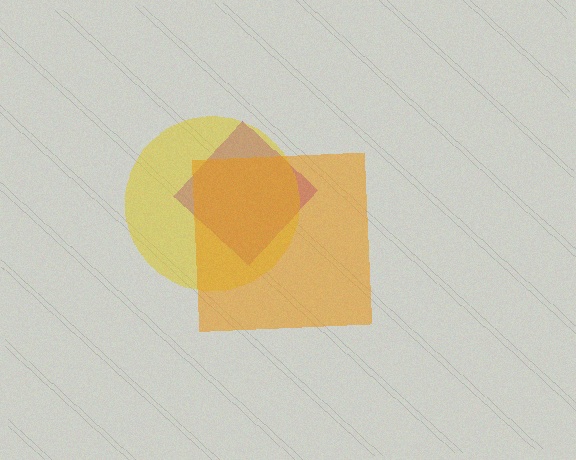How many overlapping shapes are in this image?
There are 3 overlapping shapes in the image.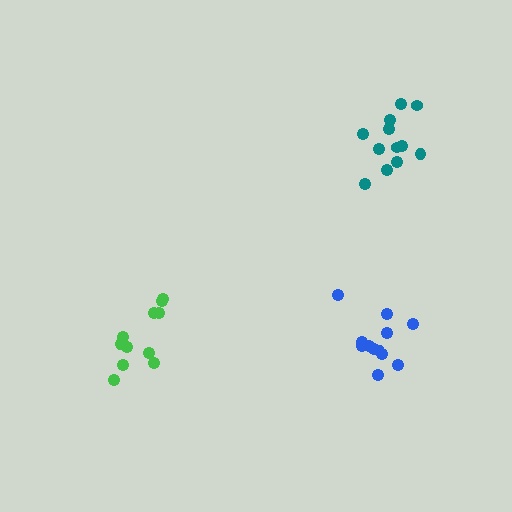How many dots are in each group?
Group 1: 12 dots, Group 2: 11 dots, Group 3: 12 dots (35 total).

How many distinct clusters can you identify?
There are 3 distinct clusters.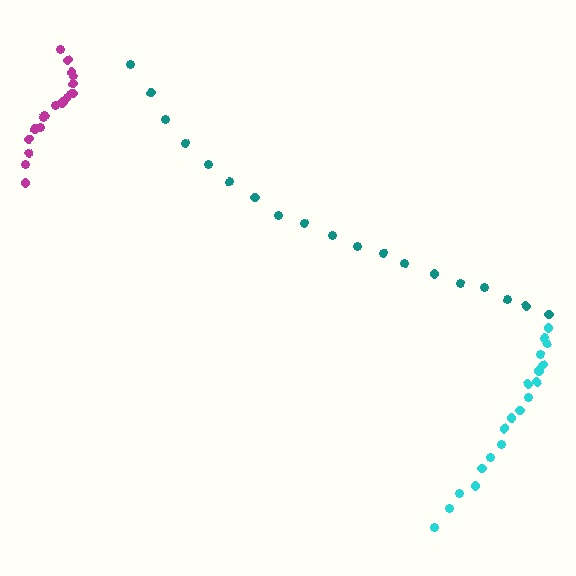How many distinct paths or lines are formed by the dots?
There are 3 distinct paths.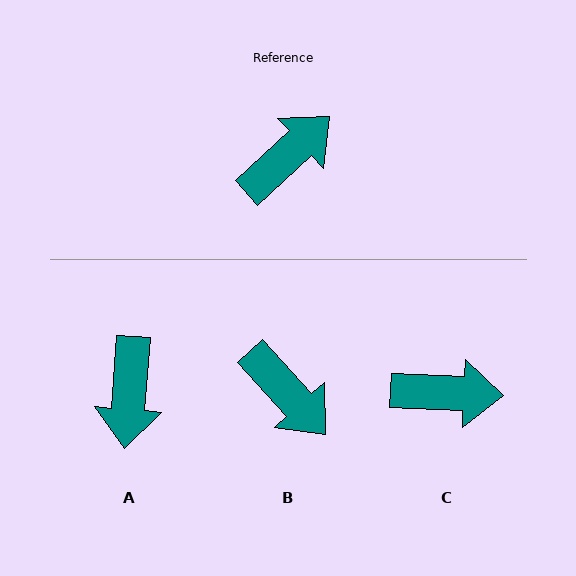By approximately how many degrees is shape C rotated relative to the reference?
Approximately 45 degrees clockwise.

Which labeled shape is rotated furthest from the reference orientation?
A, about 137 degrees away.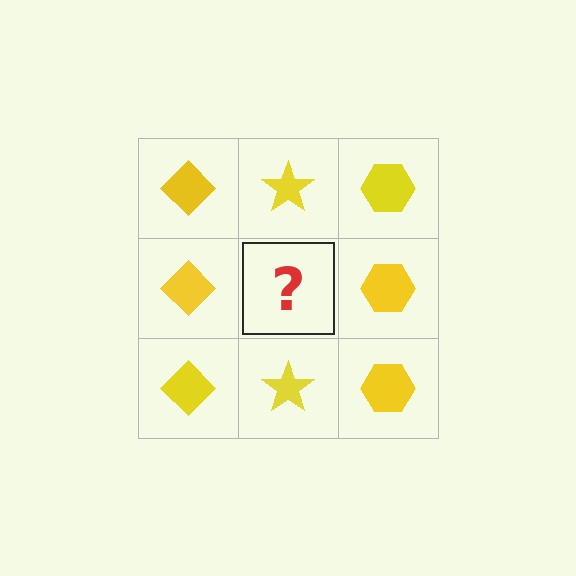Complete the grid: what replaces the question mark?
The question mark should be replaced with a yellow star.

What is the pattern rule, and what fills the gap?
The rule is that each column has a consistent shape. The gap should be filled with a yellow star.